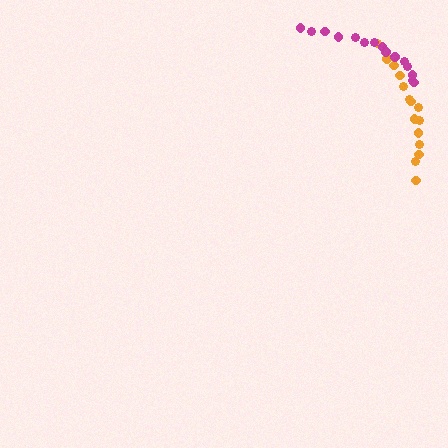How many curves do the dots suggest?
There are 2 distinct paths.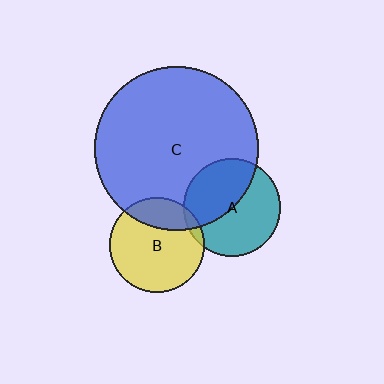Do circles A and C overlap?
Yes.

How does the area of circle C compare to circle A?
Approximately 2.8 times.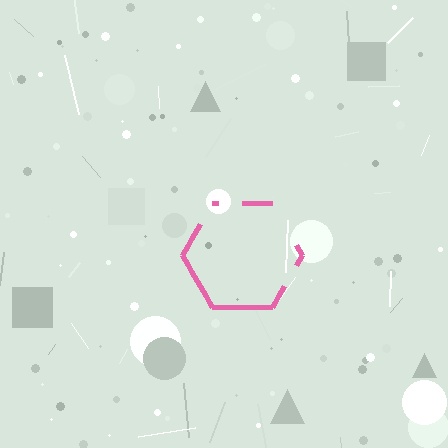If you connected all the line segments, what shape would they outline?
They would outline a hexagon.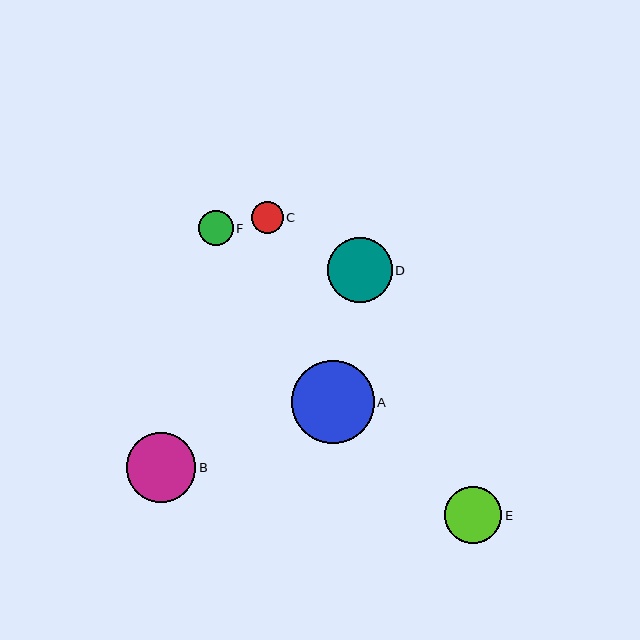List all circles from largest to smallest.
From largest to smallest: A, B, D, E, F, C.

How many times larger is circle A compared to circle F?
Circle A is approximately 2.4 times the size of circle F.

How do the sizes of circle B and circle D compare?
Circle B and circle D are approximately the same size.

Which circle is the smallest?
Circle C is the smallest with a size of approximately 32 pixels.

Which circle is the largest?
Circle A is the largest with a size of approximately 83 pixels.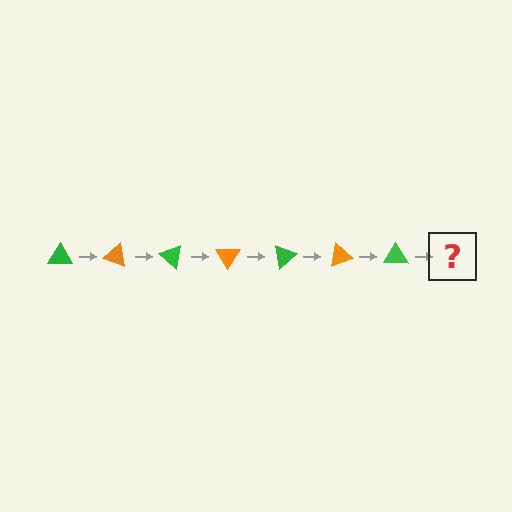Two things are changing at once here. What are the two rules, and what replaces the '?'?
The two rules are that it rotates 20 degrees each step and the color cycles through green and orange. The '?' should be an orange triangle, rotated 140 degrees from the start.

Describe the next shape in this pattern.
It should be an orange triangle, rotated 140 degrees from the start.